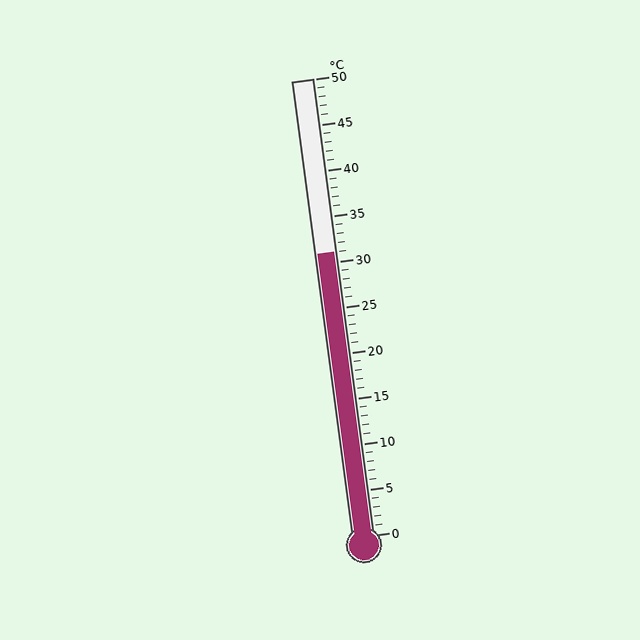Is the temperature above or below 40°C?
The temperature is below 40°C.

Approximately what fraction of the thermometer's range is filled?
The thermometer is filled to approximately 60% of its range.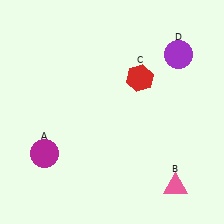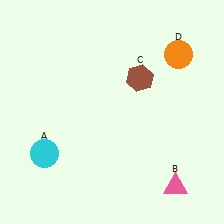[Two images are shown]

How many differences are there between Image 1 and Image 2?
There are 3 differences between the two images.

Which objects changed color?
A changed from magenta to cyan. C changed from red to brown. D changed from purple to orange.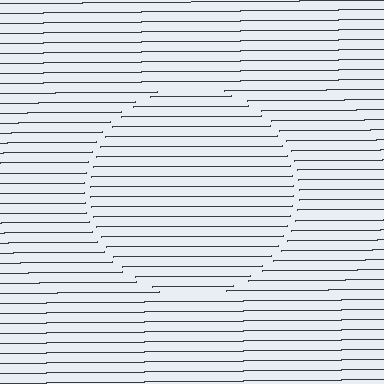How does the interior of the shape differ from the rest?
The interior of the shape contains the same grating, shifted by half a period — the contour is defined by the phase discontinuity where line-ends from the inner and outer gratings abut.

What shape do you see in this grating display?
An illusory circle. The interior of the shape contains the same grating, shifted by half a period — the contour is defined by the phase discontinuity where line-ends from the inner and outer gratings abut.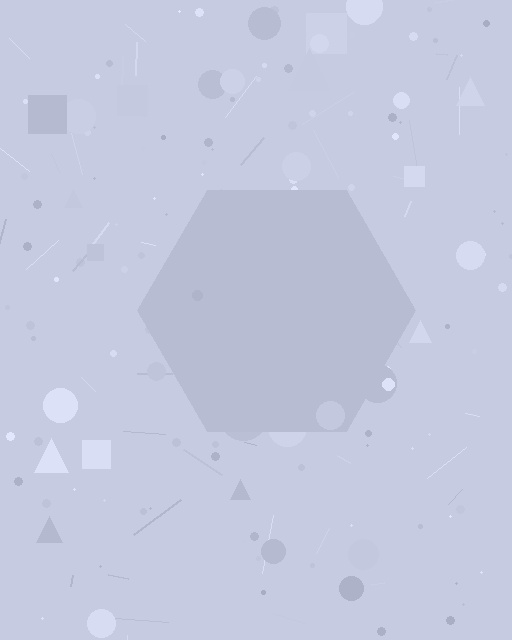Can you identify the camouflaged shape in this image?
The camouflaged shape is a hexagon.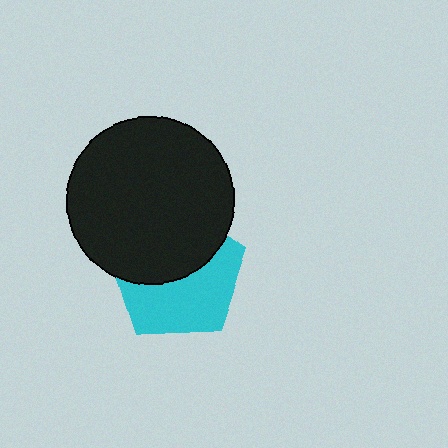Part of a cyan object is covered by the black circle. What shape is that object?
It is a pentagon.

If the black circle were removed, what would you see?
You would see the complete cyan pentagon.